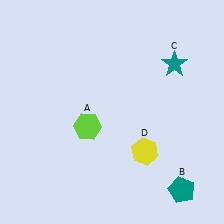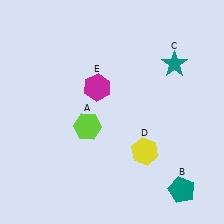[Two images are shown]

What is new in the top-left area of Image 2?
A magenta hexagon (E) was added in the top-left area of Image 2.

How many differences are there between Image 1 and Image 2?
There is 1 difference between the two images.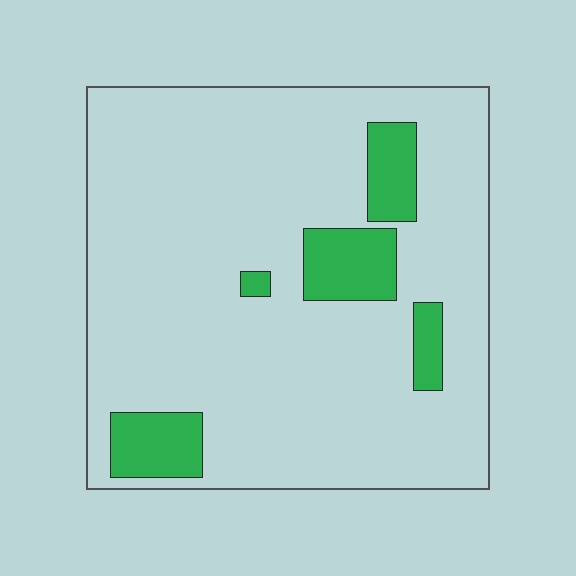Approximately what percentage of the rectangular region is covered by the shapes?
Approximately 15%.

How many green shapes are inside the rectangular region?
5.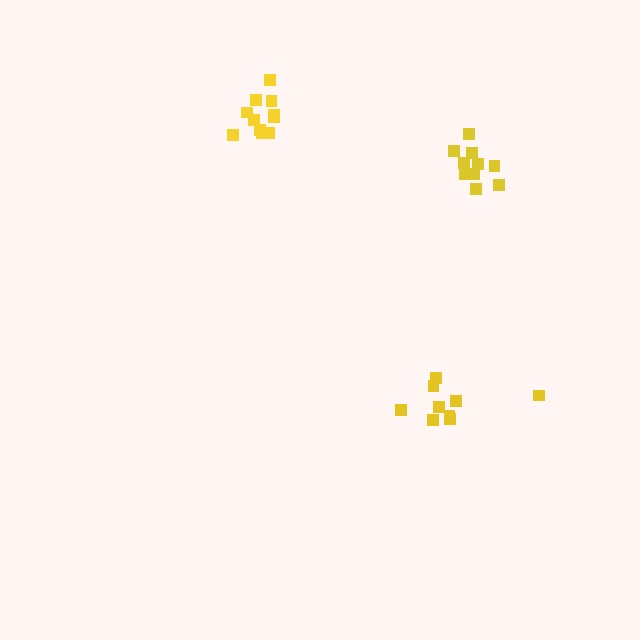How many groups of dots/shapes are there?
There are 3 groups.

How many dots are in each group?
Group 1: 9 dots, Group 2: 11 dots, Group 3: 10 dots (30 total).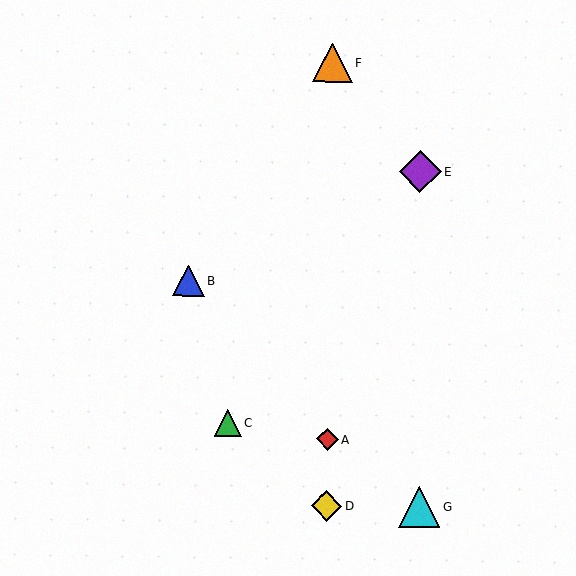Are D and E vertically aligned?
No, D is at x≈326 and E is at x≈420.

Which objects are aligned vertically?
Objects A, D, F are aligned vertically.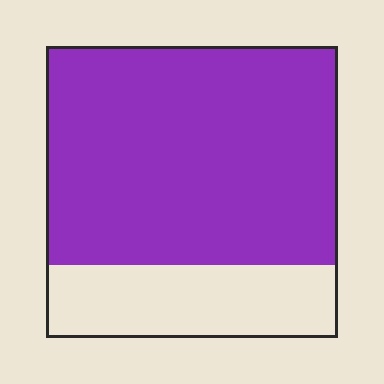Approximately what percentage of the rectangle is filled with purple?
Approximately 75%.